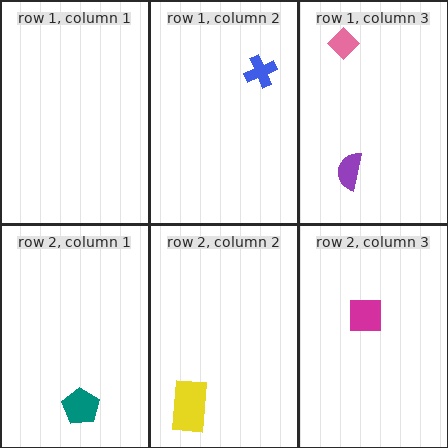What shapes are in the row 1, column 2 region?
The blue cross.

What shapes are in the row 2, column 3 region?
The magenta square.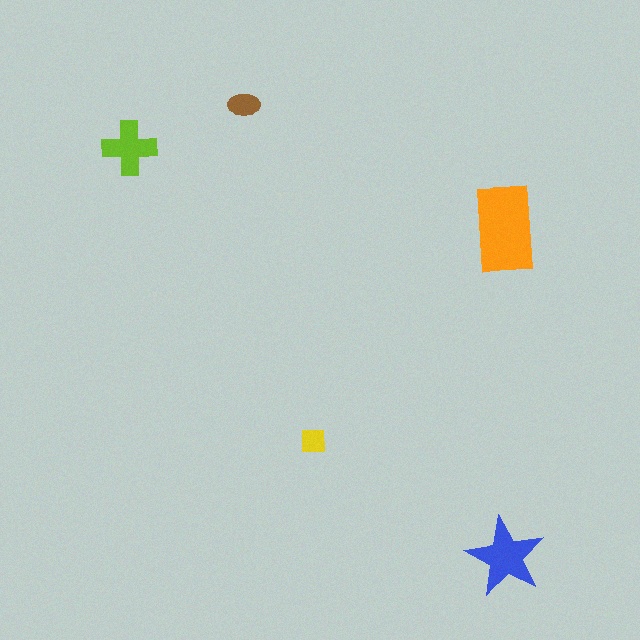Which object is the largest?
The orange rectangle.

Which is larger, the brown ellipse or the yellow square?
The brown ellipse.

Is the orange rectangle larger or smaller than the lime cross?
Larger.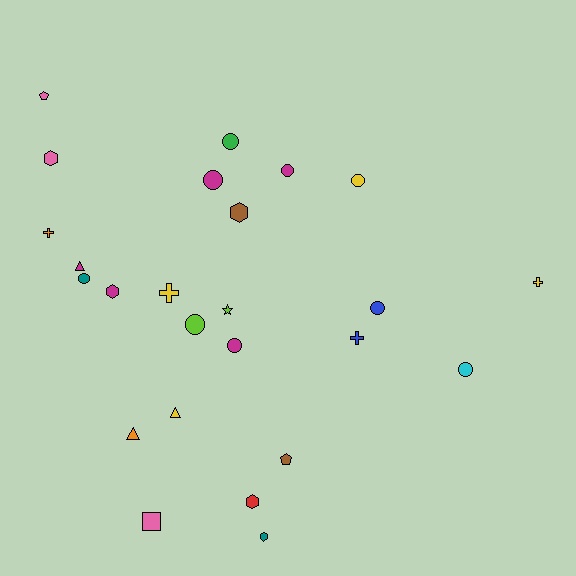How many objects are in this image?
There are 25 objects.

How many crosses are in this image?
There are 4 crosses.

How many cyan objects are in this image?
There is 1 cyan object.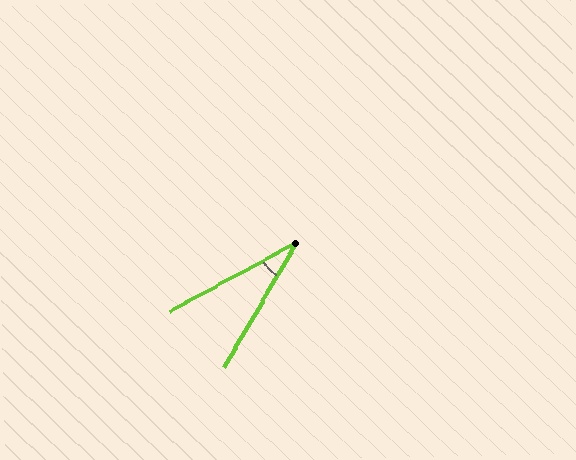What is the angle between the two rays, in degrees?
Approximately 31 degrees.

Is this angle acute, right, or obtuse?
It is acute.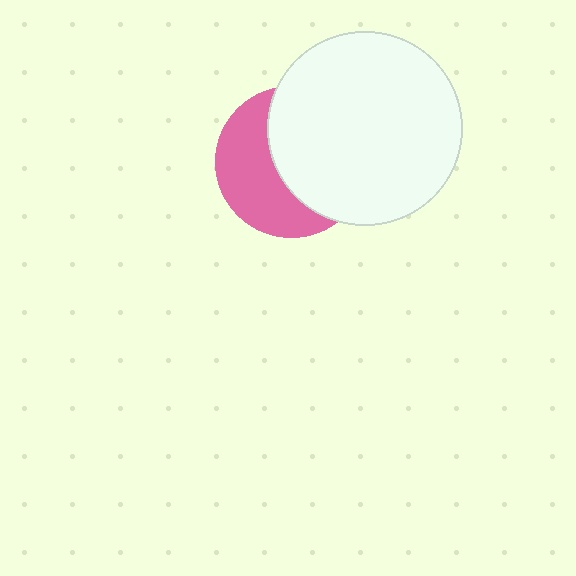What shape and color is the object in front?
The object in front is a white circle.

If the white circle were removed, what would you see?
You would see the complete pink circle.